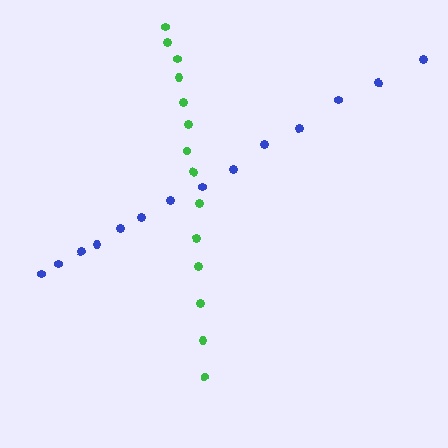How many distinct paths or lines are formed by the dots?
There are 2 distinct paths.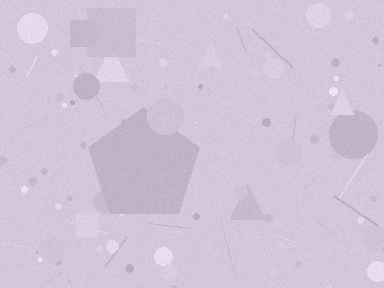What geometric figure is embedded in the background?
A pentagon is embedded in the background.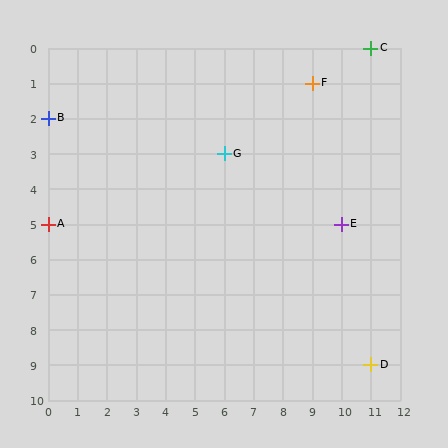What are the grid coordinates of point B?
Point B is at grid coordinates (0, 2).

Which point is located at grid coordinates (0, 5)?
Point A is at (0, 5).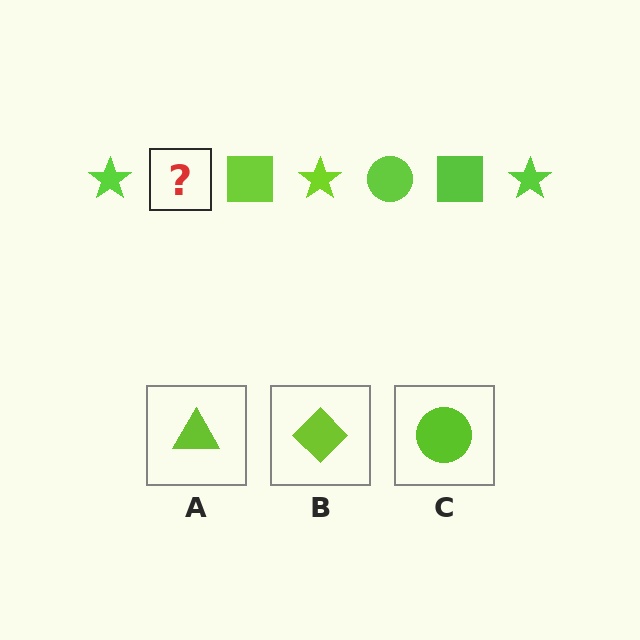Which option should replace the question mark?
Option C.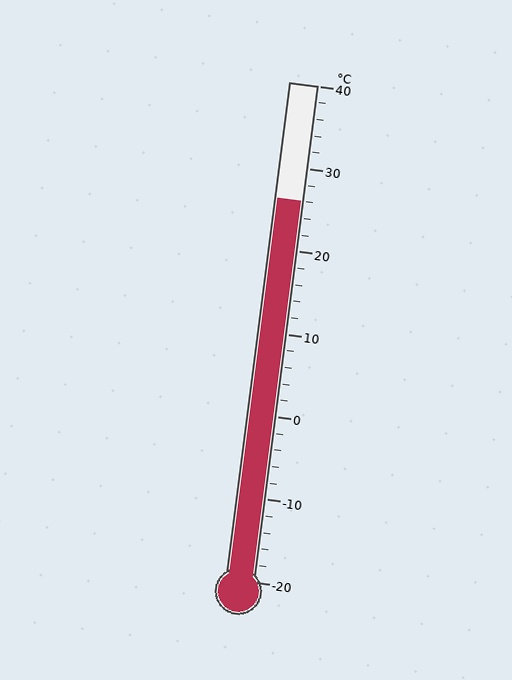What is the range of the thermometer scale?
The thermometer scale ranges from -20°C to 40°C.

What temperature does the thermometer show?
The thermometer shows approximately 26°C.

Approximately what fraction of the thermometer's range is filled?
The thermometer is filled to approximately 75% of its range.